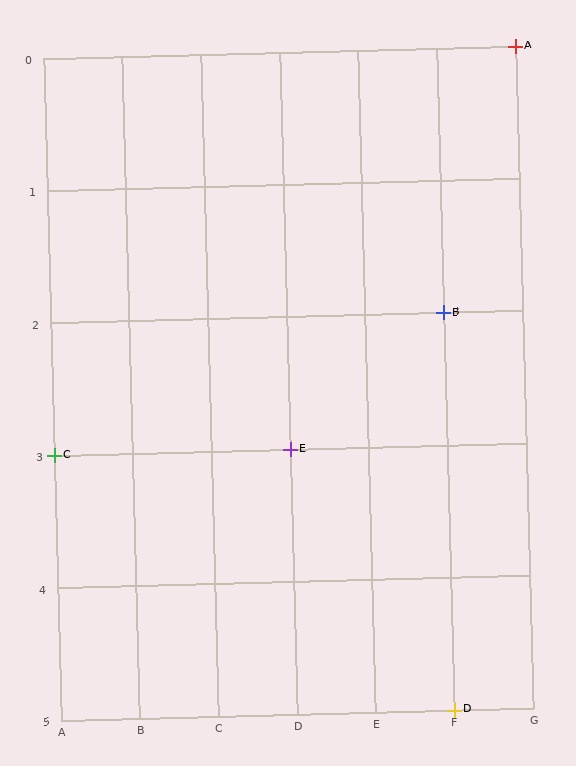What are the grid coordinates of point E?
Point E is at grid coordinates (D, 3).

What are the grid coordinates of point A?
Point A is at grid coordinates (G, 0).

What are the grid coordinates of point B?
Point B is at grid coordinates (F, 2).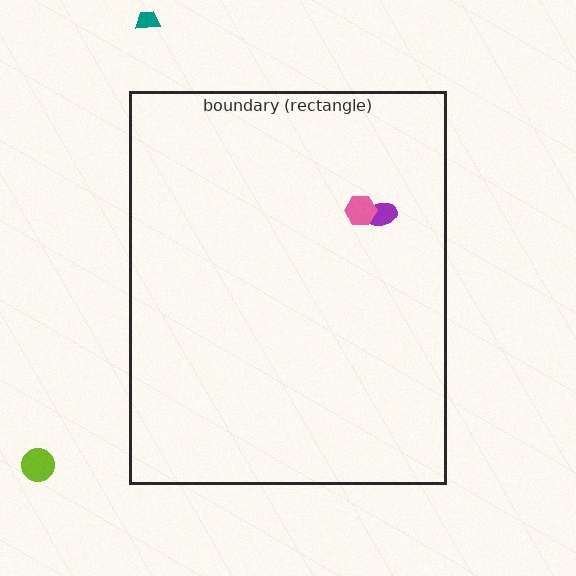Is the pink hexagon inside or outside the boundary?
Inside.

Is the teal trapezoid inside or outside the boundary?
Outside.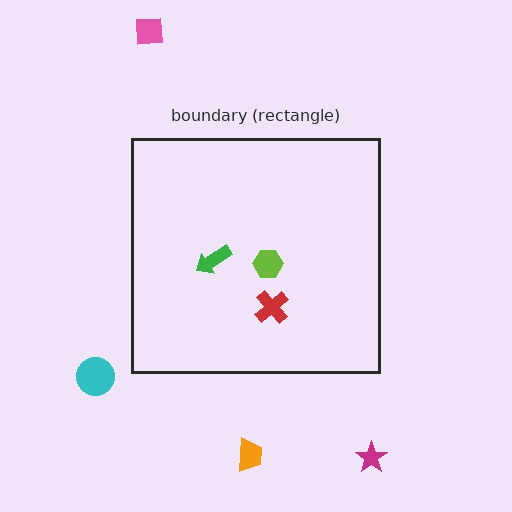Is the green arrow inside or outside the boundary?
Inside.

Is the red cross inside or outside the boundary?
Inside.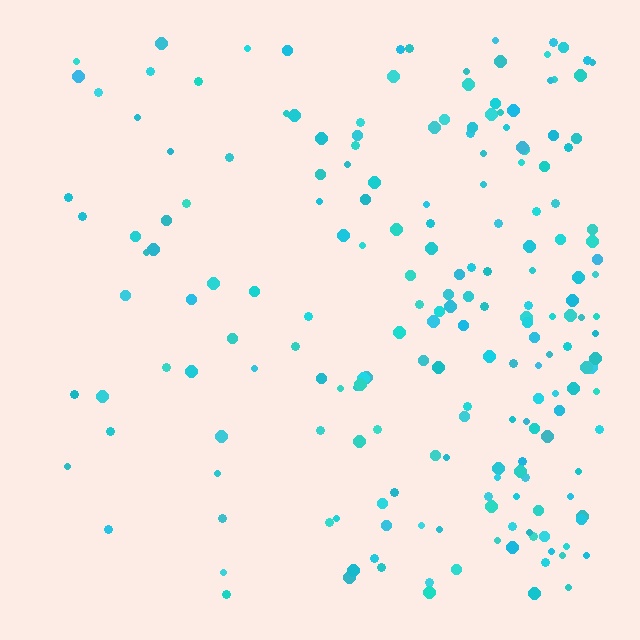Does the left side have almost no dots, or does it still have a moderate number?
Still a moderate number, just noticeably fewer than the right.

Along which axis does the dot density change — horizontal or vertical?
Horizontal.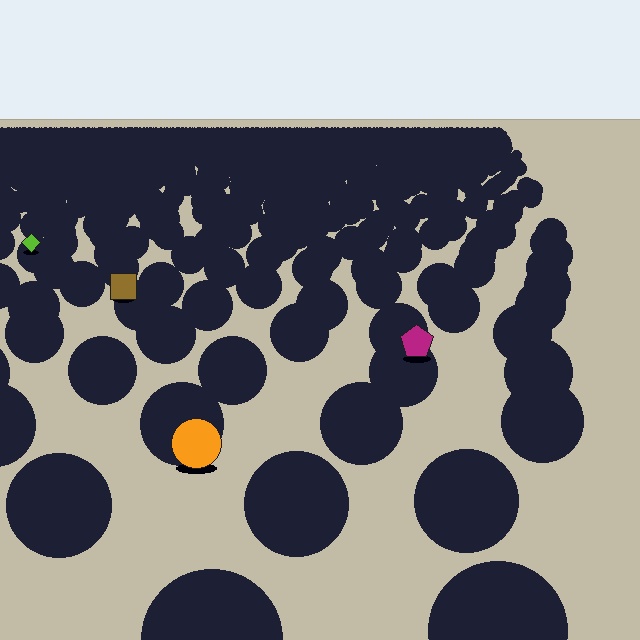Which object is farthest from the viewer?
The lime diamond is farthest from the viewer. It appears smaller and the ground texture around it is denser.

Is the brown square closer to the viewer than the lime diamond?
Yes. The brown square is closer — you can tell from the texture gradient: the ground texture is coarser near it.